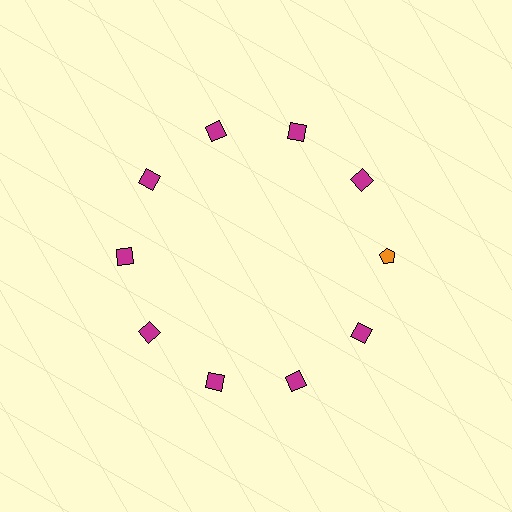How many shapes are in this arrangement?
There are 10 shapes arranged in a ring pattern.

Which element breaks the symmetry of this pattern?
The orange pentagon at roughly the 3 o'clock position breaks the symmetry. All other shapes are magenta squares.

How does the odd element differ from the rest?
It differs in both color (orange instead of magenta) and shape (pentagon instead of square).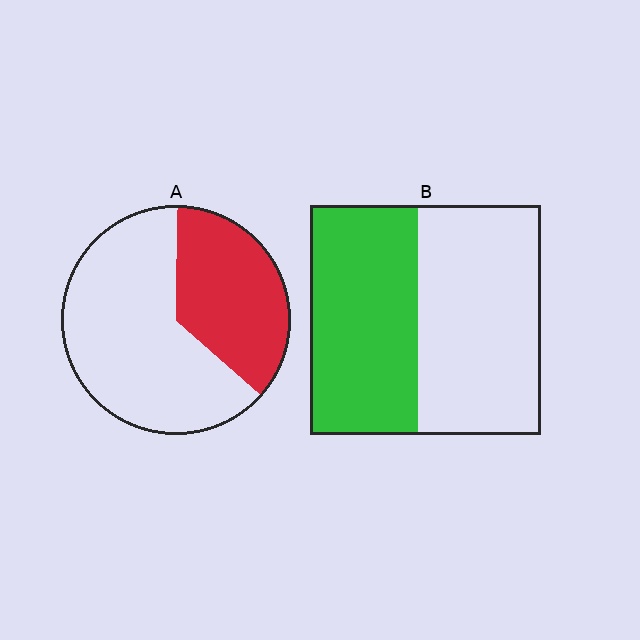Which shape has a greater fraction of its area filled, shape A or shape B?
Shape B.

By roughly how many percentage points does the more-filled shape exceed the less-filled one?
By roughly 10 percentage points (B over A).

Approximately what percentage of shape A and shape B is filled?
A is approximately 35% and B is approximately 45%.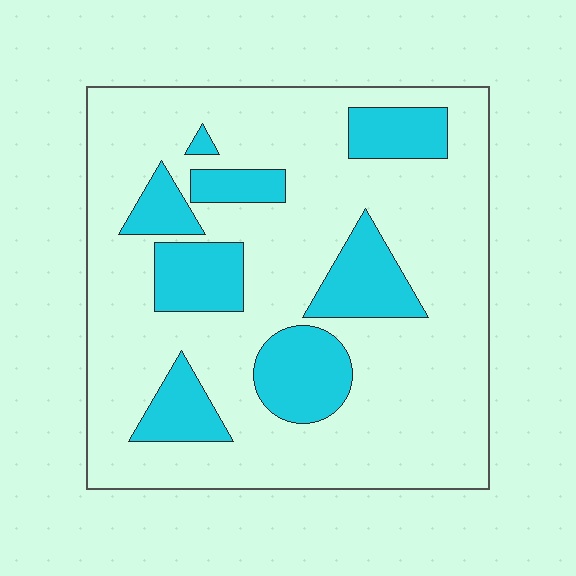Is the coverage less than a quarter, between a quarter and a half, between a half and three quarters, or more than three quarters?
Less than a quarter.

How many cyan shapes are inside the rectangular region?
8.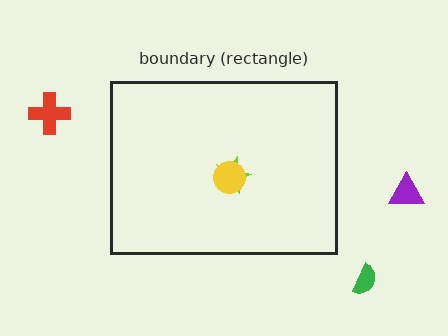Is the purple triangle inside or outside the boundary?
Outside.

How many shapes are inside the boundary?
2 inside, 3 outside.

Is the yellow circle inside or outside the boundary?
Inside.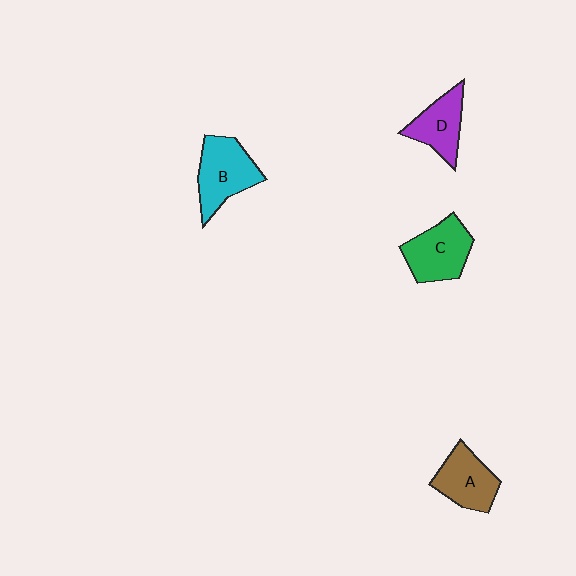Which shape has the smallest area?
Shape D (purple).